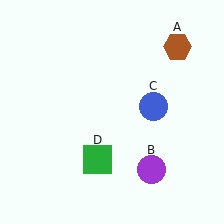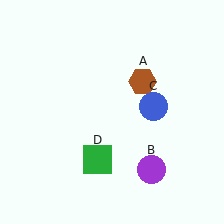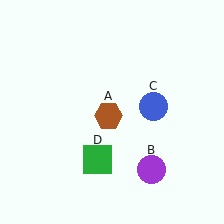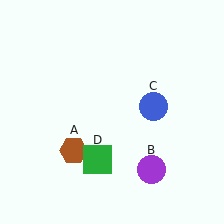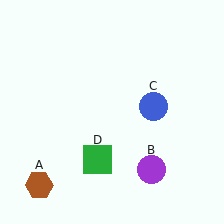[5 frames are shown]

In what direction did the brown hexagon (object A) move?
The brown hexagon (object A) moved down and to the left.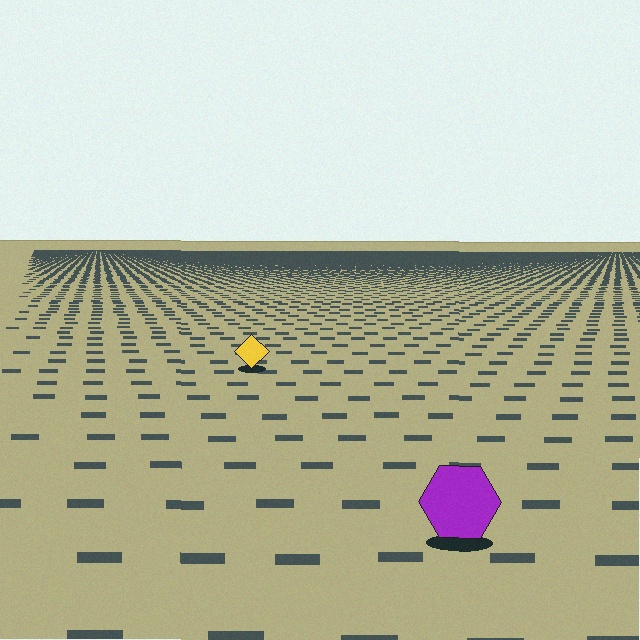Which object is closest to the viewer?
The purple hexagon is closest. The texture marks near it are larger and more spread out.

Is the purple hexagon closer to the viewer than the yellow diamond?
Yes. The purple hexagon is closer — you can tell from the texture gradient: the ground texture is coarser near it.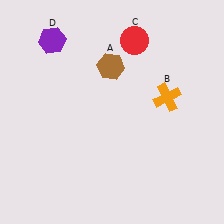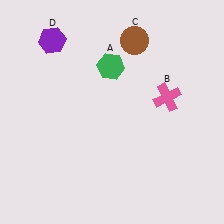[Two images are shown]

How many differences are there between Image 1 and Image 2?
There are 3 differences between the two images.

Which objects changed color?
A changed from brown to green. B changed from orange to pink. C changed from red to brown.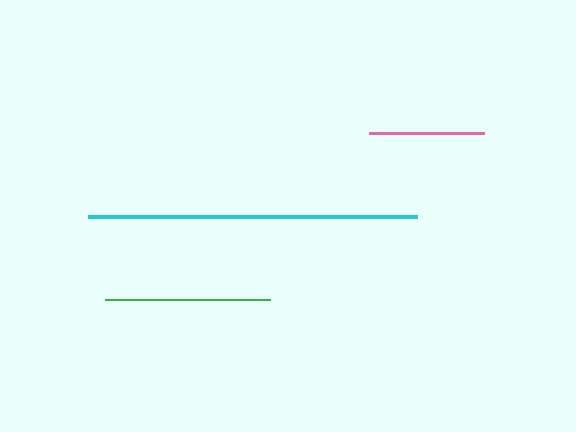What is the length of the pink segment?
The pink segment is approximately 115 pixels long.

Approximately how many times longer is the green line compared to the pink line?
The green line is approximately 1.4 times the length of the pink line.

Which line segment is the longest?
The cyan line is the longest at approximately 329 pixels.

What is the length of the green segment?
The green segment is approximately 166 pixels long.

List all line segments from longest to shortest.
From longest to shortest: cyan, green, pink.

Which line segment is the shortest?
The pink line is the shortest at approximately 115 pixels.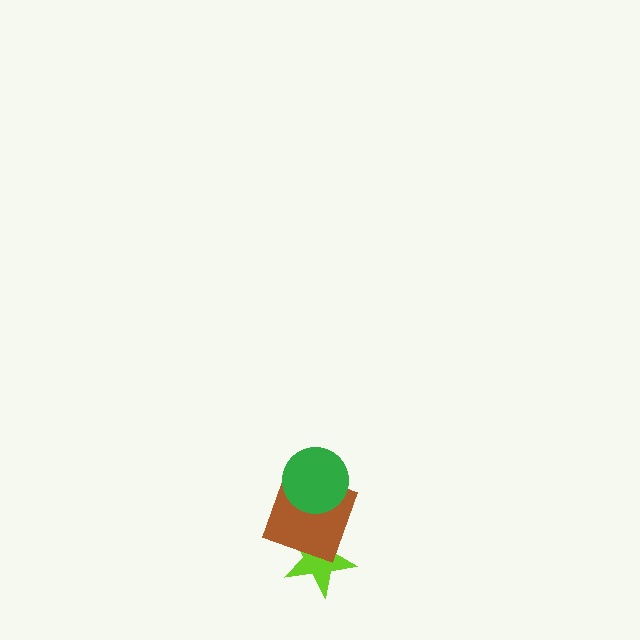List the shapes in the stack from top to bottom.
From top to bottom: the green circle, the brown square, the lime star.